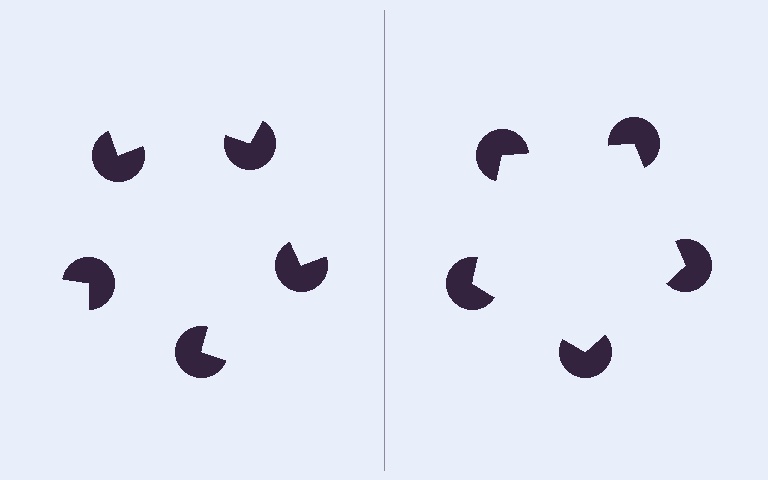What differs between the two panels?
The pac-man discs are positioned identically on both sides; only the wedge orientations differ. On the right they align to a pentagon; on the left they are misaligned.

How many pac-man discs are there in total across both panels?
10 — 5 on each side.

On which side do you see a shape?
An illusory pentagon appears on the right side. On the left side the wedge cuts are rotated, so no coherent shape forms.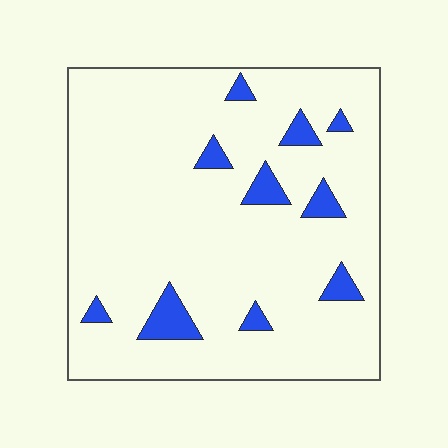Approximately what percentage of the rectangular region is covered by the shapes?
Approximately 10%.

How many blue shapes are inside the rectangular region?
10.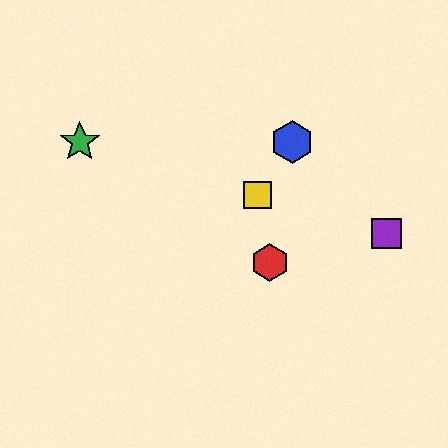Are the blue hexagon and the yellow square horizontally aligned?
No, the blue hexagon is at y≈142 and the yellow square is at y≈195.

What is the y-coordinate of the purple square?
The purple square is at y≈233.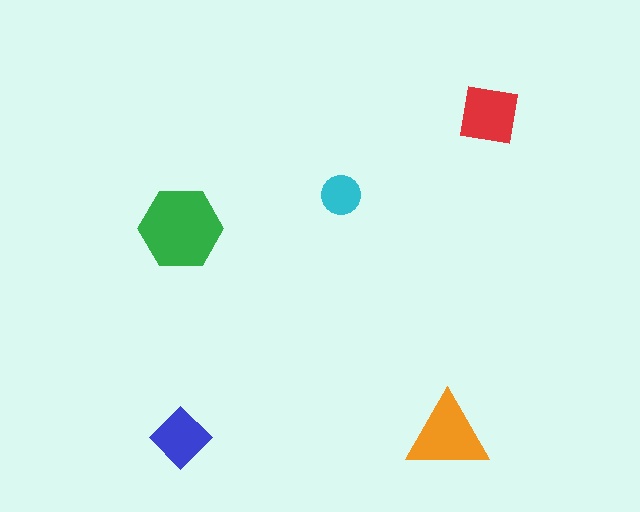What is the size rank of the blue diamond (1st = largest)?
4th.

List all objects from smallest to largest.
The cyan circle, the blue diamond, the red square, the orange triangle, the green hexagon.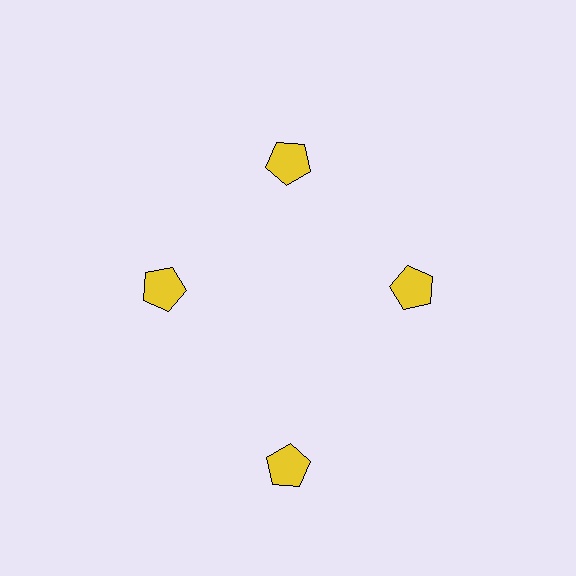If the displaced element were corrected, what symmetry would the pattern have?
It would have 4-fold rotational symmetry — the pattern would map onto itself every 90 degrees.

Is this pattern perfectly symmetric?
No. The 4 yellow pentagons are arranged in a ring, but one element near the 6 o'clock position is pushed outward from the center, breaking the 4-fold rotational symmetry.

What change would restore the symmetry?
The symmetry would be restored by moving it inward, back onto the ring so that all 4 pentagons sit at equal angles and equal distance from the center.